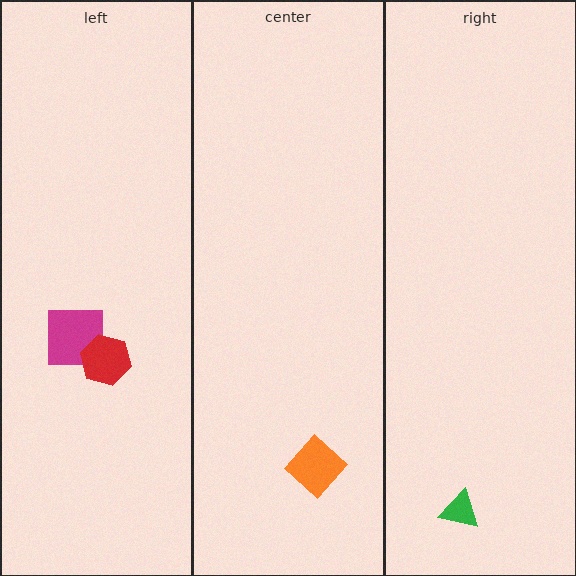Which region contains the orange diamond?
The center region.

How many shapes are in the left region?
2.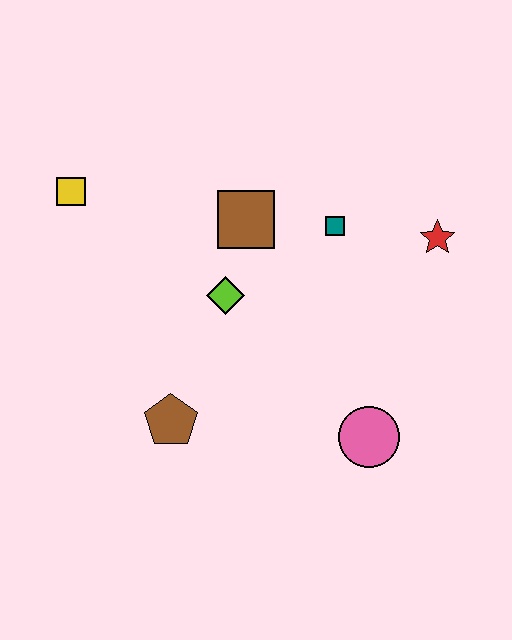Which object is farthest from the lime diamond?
The red star is farthest from the lime diamond.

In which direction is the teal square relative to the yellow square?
The teal square is to the right of the yellow square.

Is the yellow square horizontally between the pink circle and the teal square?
No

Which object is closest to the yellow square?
The brown square is closest to the yellow square.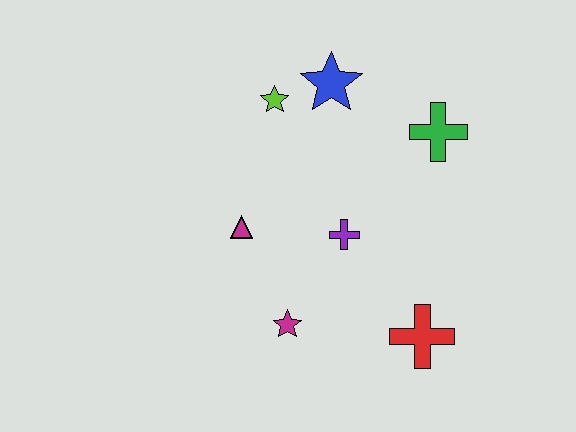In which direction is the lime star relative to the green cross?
The lime star is to the left of the green cross.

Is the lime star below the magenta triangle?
No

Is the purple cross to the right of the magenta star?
Yes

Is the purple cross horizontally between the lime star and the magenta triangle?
No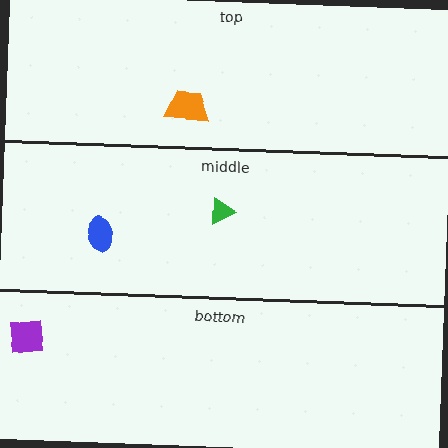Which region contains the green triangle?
The middle region.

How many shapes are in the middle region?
2.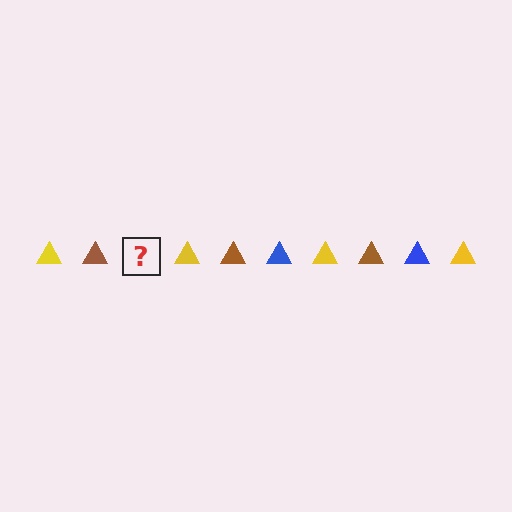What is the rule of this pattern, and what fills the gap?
The rule is that the pattern cycles through yellow, brown, blue triangles. The gap should be filled with a blue triangle.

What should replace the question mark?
The question mark should be replaced with a blue triangle.